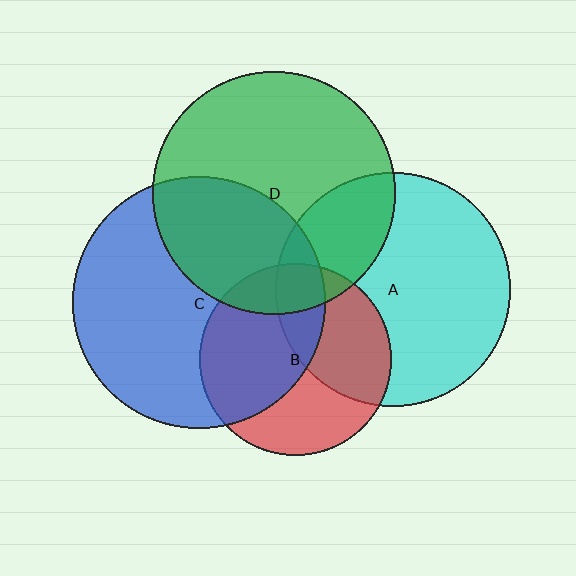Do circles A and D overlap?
Yes.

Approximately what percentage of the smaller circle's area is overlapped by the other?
Approximately 25%.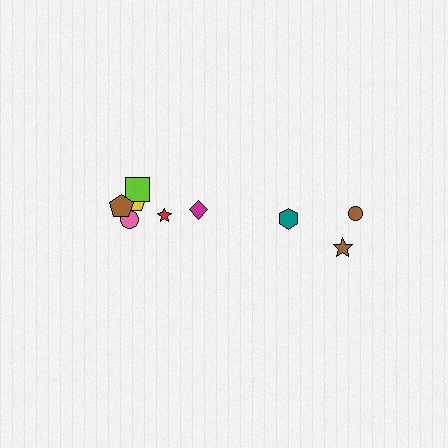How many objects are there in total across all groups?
There are 9 objects.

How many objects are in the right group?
There are 3 objects.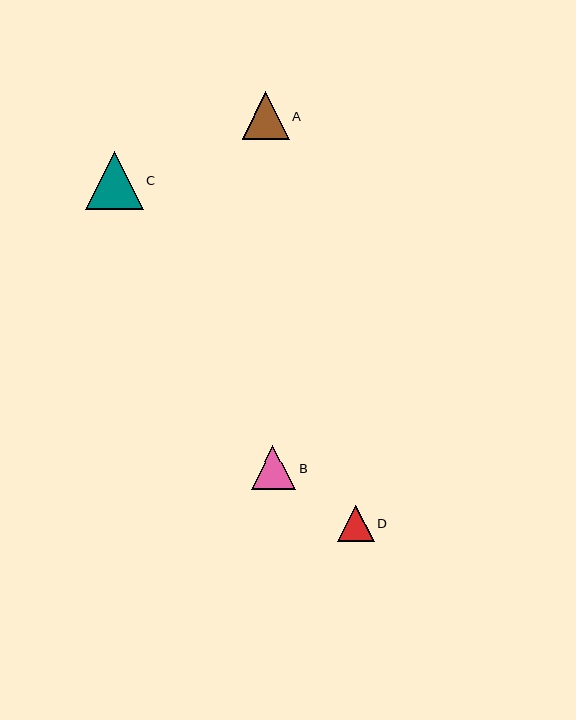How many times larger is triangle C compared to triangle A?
Triangle C is approximately 1.2 times the size of triangle A.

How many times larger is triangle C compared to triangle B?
Triangle C is approximately 1.3 times the size of triangle B.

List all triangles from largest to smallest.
From largest to smallest: C, A, B, D.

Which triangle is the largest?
Triangle C is the largest with a size of approximately 58 pixels.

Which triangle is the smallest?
Triangle D is the smallest with a size of approximately 37 pixels.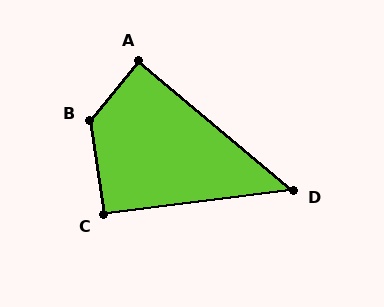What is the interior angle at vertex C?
Approximately 91 degrees (approximately right).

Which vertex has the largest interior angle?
B, at approximately 133 degrees.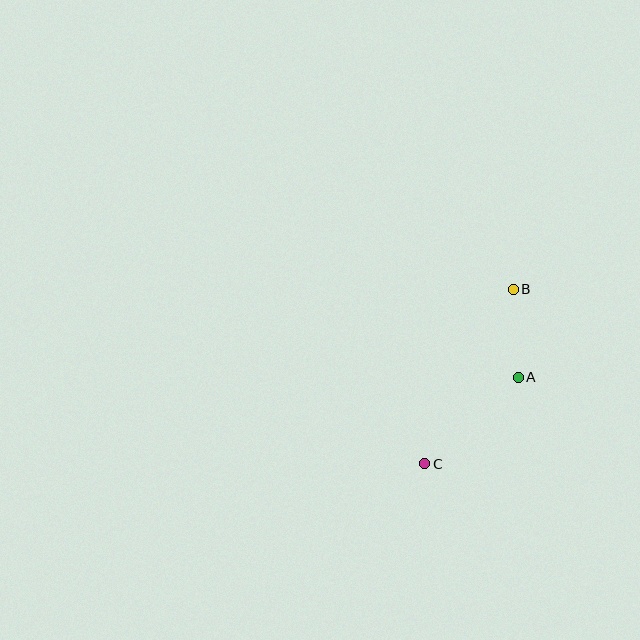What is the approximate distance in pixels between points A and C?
The distance between A and C is approximately 127 pixels.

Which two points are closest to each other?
Points A and B are closest to each other.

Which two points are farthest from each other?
Points B and C are farthest from each other.